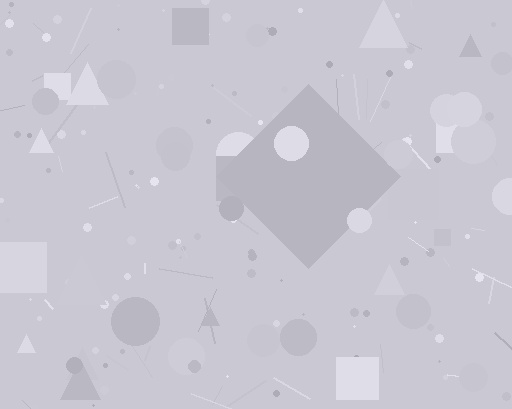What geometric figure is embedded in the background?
A diamond is embedded in the background.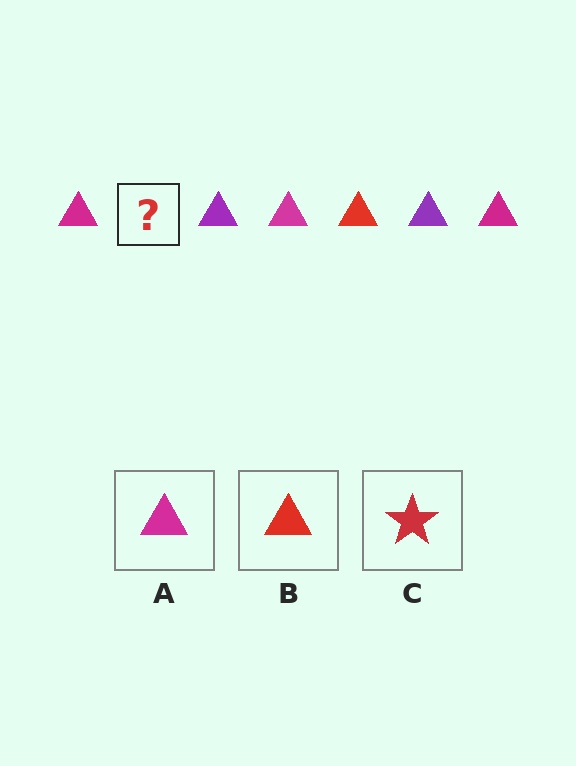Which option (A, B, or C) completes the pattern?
B.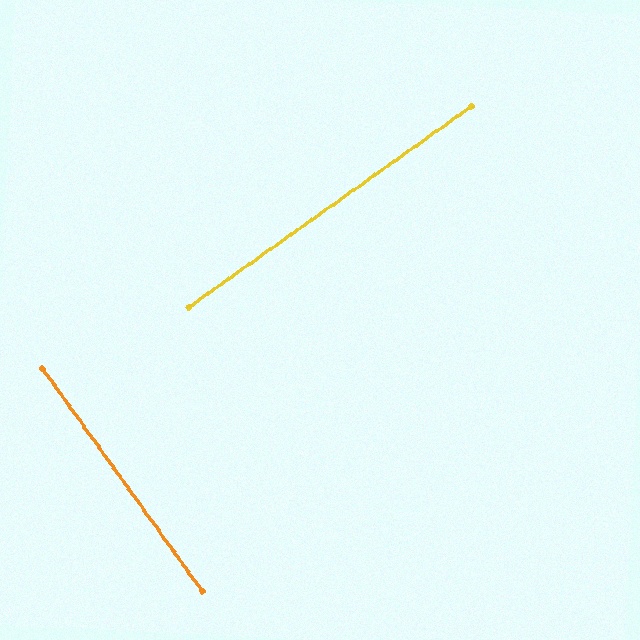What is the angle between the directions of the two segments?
Approximately 90 degrees.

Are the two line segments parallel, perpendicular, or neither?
Perpendicular — they meet at approximately 90°.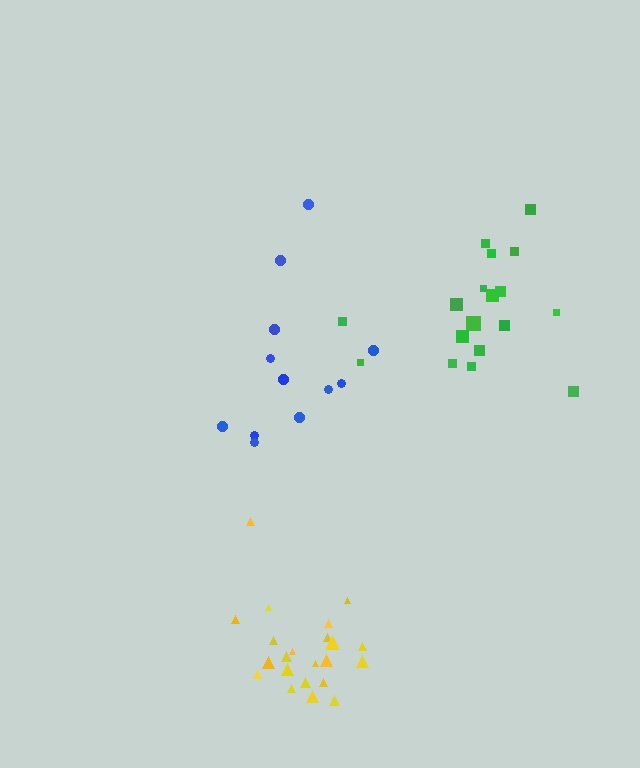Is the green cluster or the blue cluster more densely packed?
Green.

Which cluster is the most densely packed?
Yellow.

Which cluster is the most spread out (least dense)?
Blue.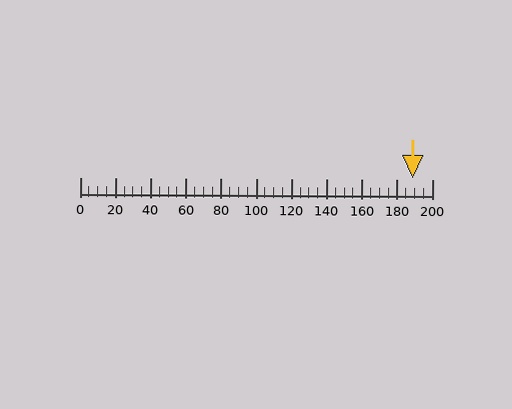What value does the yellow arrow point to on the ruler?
The yellow arrow points to approximately 189.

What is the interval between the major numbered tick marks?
The major tick marks are spaced 20 units apart.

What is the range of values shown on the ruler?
The ruler shows values from 0 to 200.